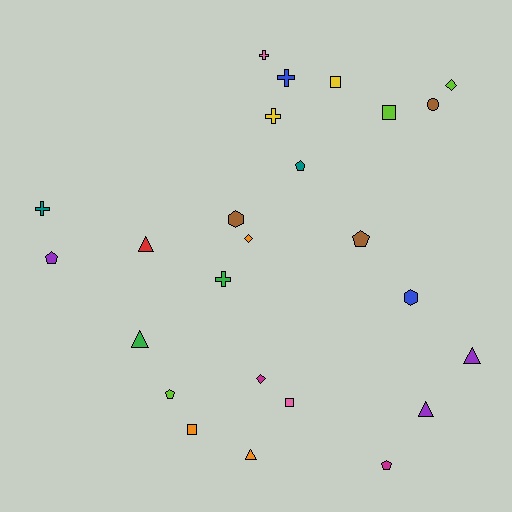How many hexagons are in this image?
There are 2 hexagons.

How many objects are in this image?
There are 25 objects.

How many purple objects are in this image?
There are 3 purple objects.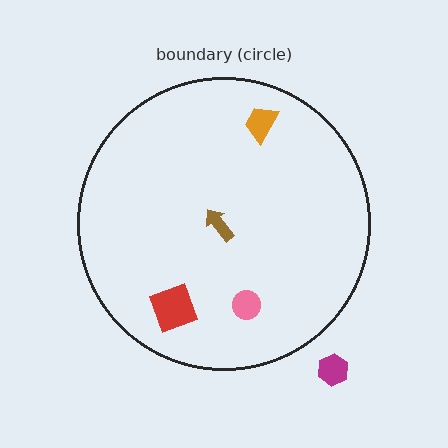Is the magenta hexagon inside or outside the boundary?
Outside.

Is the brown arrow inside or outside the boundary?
Inside.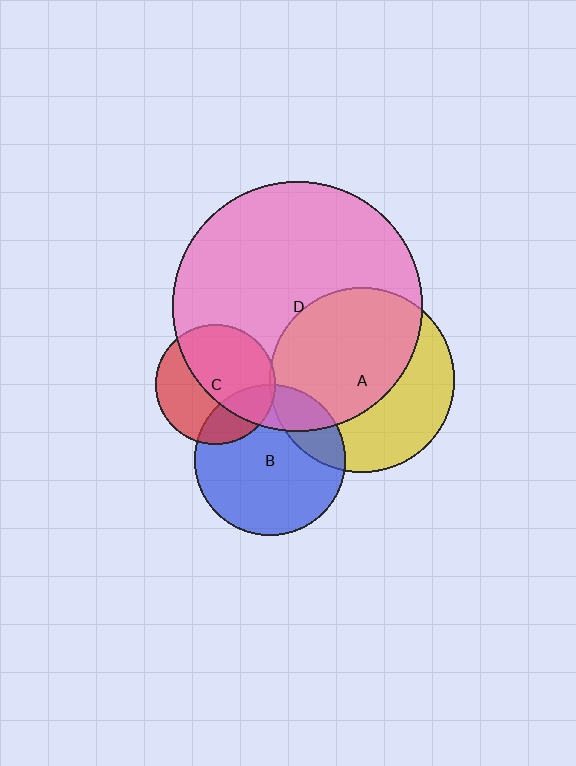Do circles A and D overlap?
Yes.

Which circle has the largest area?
Circle D (pink).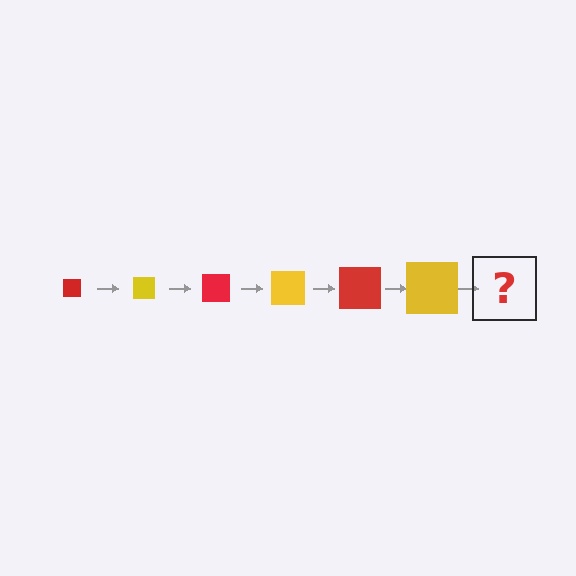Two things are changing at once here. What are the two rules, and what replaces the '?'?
The two rules are that the square grows larger each step and the color cycles through red and yellow. The '?' should be a red square, larger than the previous one.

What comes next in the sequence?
The next element should be a red square, larger than the previous one.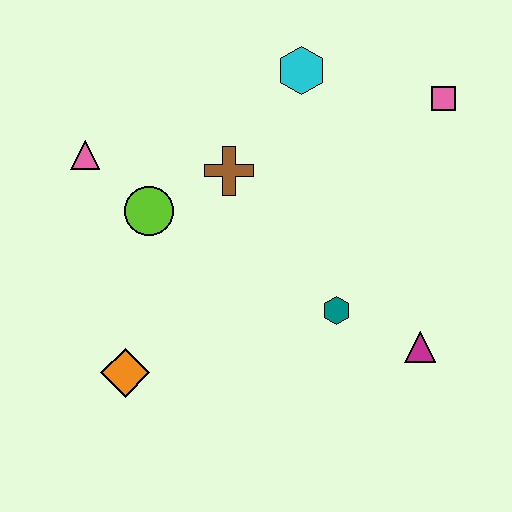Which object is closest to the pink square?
The cyan hexagon is closest to the pink square.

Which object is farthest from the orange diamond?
The pink square is farthest from the orange diamond.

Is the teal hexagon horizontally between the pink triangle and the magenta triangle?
Yes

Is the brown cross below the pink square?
Yes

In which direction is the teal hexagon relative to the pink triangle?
The teal hexagon is to the right of the pink triangle.